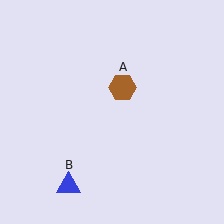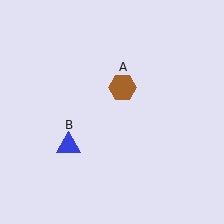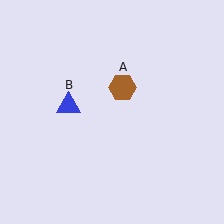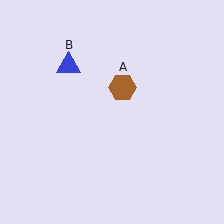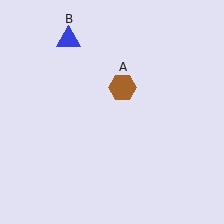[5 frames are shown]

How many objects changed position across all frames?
1 object changed position: blue triangle (object B).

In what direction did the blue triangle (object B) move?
The blue triangle (object B) moved up.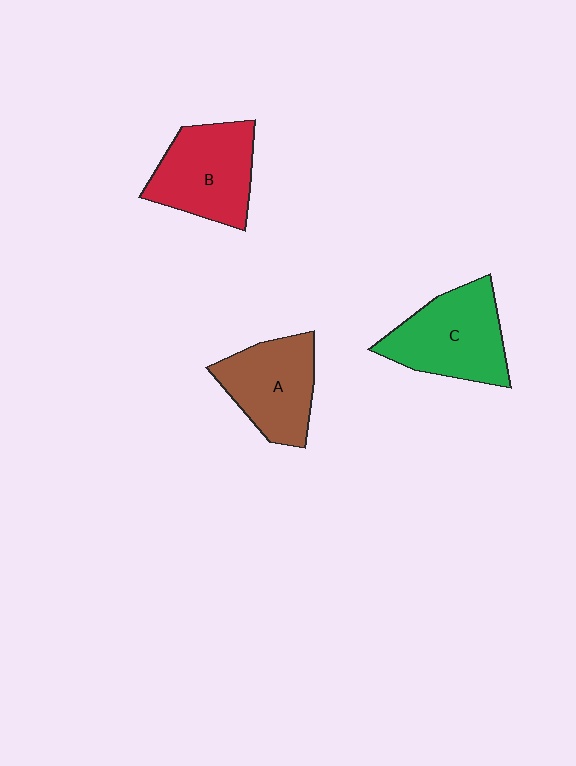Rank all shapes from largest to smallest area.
From largest to smallest: C (green), B (red), A (brown).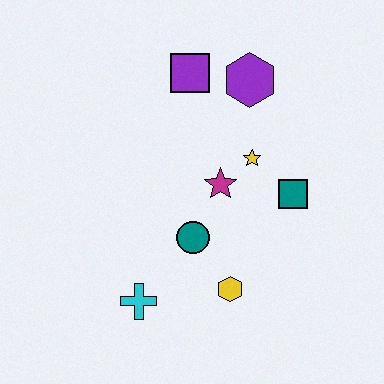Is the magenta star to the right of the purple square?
Yes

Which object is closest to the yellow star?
The magenta star is closest to the yellow star.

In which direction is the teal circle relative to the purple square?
The teal circle is below the purple square.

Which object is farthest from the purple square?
The cyan cross is farthest from the purple square.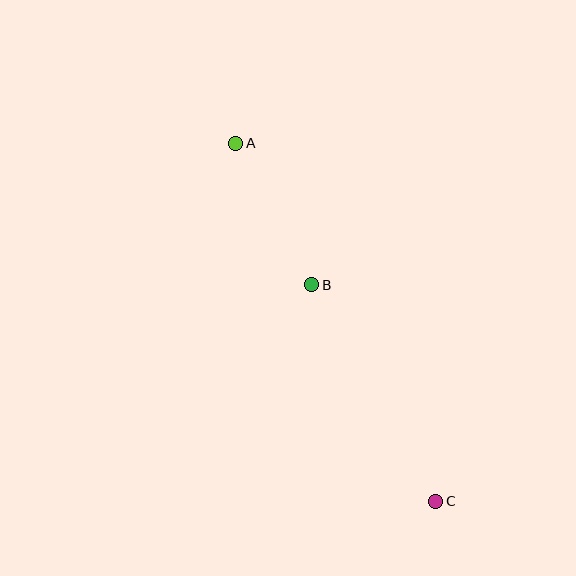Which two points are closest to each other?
Points A and B are closest to each other.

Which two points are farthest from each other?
Points A and C are farthest from each other.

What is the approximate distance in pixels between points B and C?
The distance between B and C is approximately 250 pixels.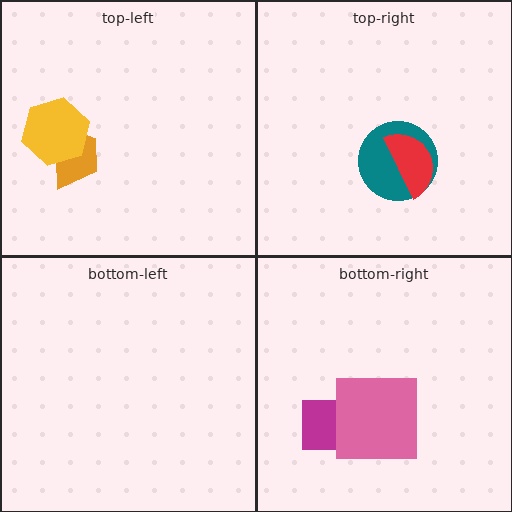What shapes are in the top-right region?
The teal circle, the red semicircle.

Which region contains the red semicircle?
The top-right region.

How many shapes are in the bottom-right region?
2.